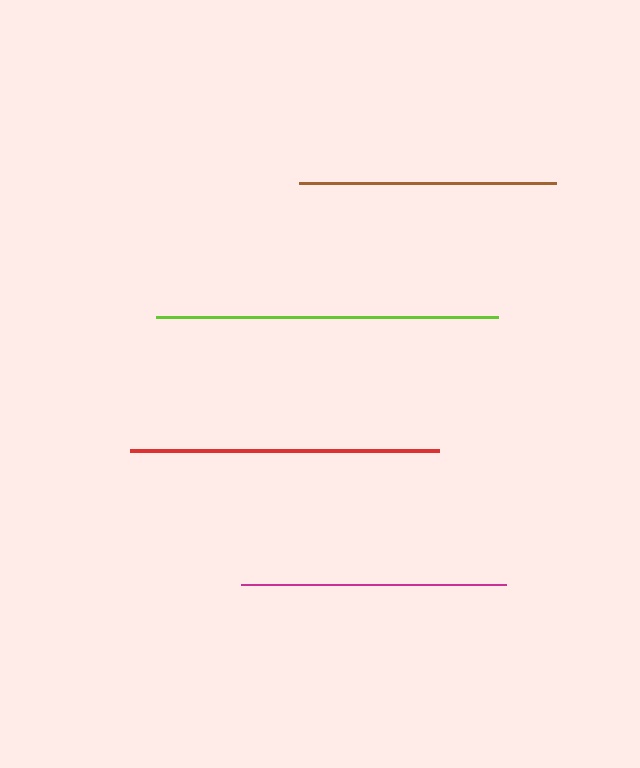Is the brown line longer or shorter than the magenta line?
The magenta line is longer than the brown line.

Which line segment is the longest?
The lime line is the longest at approximately 341 pixels.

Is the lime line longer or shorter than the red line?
The lime line is longer than the red line.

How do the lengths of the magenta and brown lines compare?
The magenta and brown lines are approximately the same length.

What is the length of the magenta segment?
The magenta segment is approximately 266 pixels long.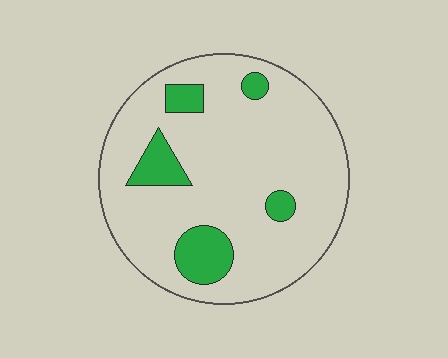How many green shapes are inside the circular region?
5.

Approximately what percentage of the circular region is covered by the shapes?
Approximately 15%.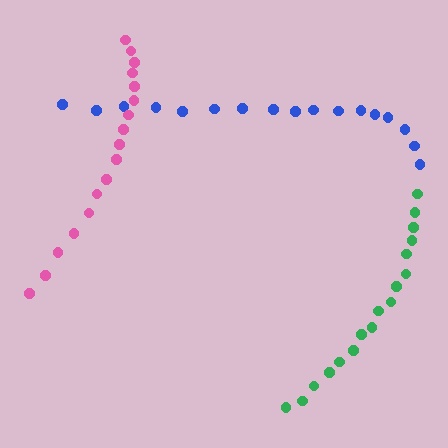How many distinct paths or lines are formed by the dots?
There are 3 distinct paths.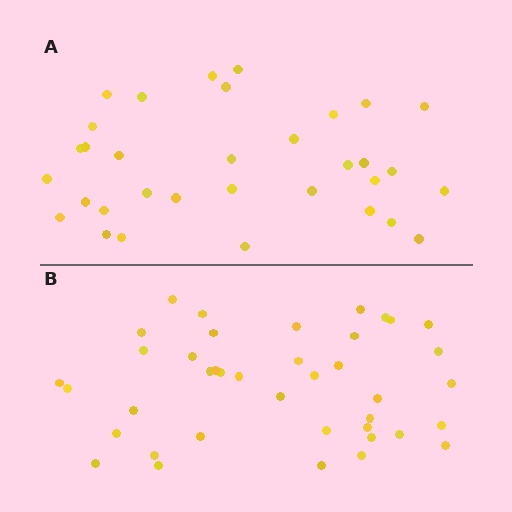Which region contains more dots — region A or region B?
Region B (the bottom region) has more dots.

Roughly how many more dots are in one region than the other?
Region B has roughly 8 or so more dots than region A.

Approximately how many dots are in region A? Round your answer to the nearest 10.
About 30 dots. (The exact count is 33, which rounds to 30.)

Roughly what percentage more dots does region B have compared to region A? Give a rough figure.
About 20% more.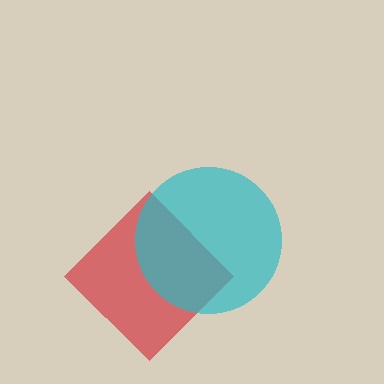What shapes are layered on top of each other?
The layered shapes are: a red diamond, a cyan circle.